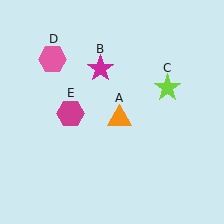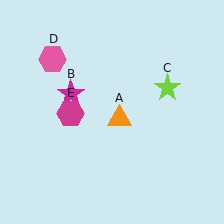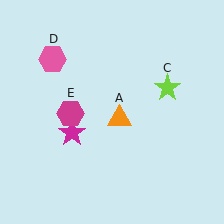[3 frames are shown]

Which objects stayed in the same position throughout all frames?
Orange triangle (object A) and lime star (object C) and pink hexagon (object D) and magenta hexagon (object E) remained stationary.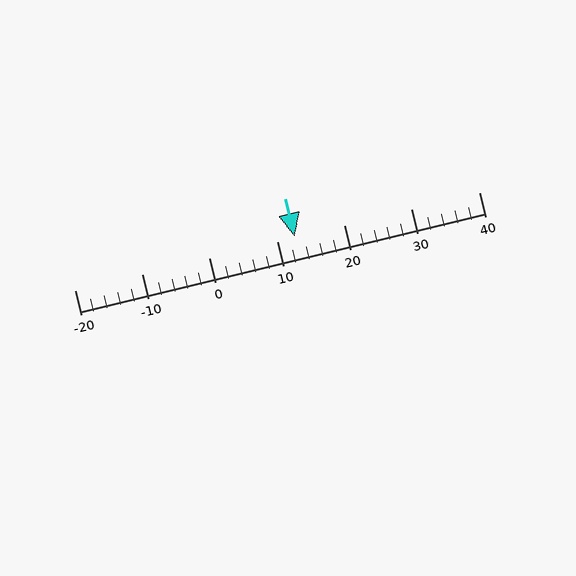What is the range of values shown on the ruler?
The ruler shows values from -20 to 40.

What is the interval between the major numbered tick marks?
The major tick marks are spaced 10 units apart.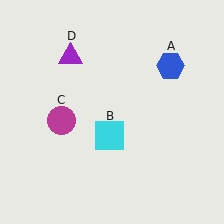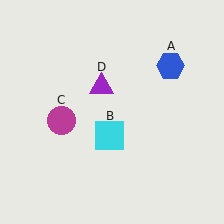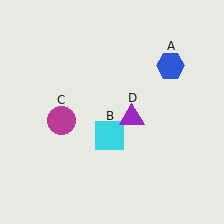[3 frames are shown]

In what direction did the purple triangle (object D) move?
The purple triangle (object D) moved down and to the right.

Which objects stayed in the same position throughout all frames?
Blue hexagon (object A) and cyan square (object B) and magenta circle (object C) remained stationary.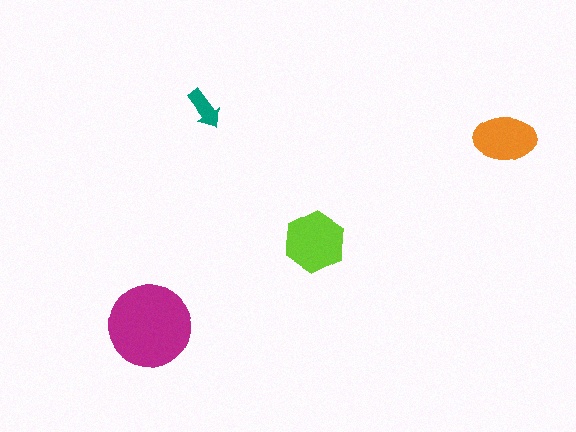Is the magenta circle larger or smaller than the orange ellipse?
Larger.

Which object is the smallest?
The teal arrow.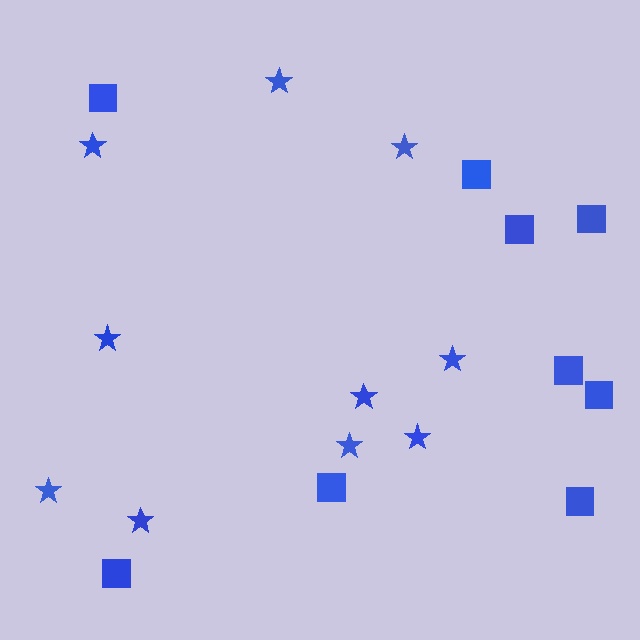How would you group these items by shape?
There are 2 groups: one group of stars (10) and one group of squares (9).